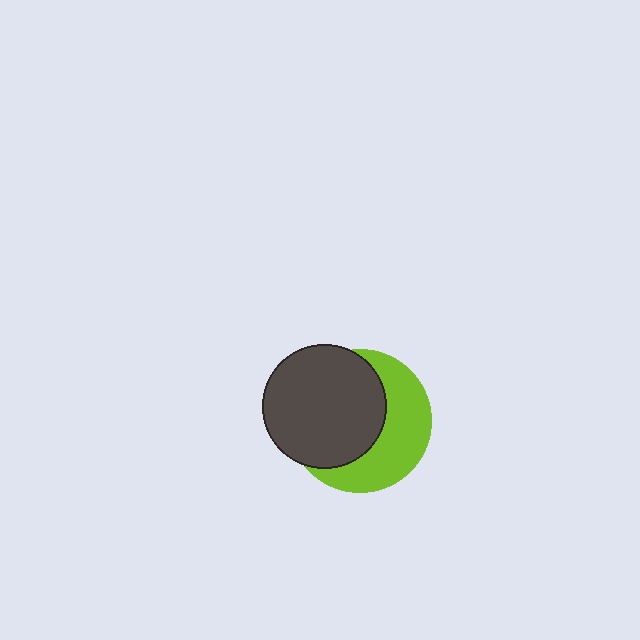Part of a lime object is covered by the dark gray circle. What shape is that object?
It is a circle.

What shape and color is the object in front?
The object in front is a dark gray circle.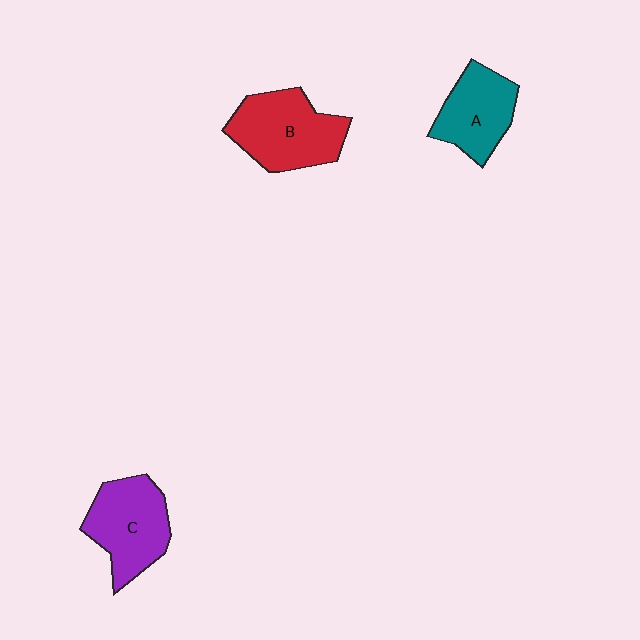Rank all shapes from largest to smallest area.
From largest to smallest: B (red), C (purple), A (teal).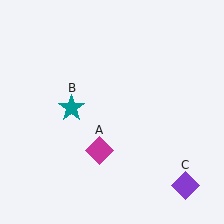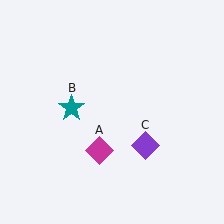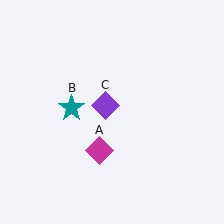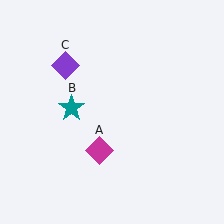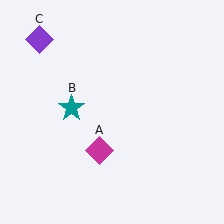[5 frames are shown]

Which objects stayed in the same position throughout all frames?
Magenta diamond (object A) and teal star (object B) remained stationary.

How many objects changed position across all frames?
1 object changed position: purple diamond (object C).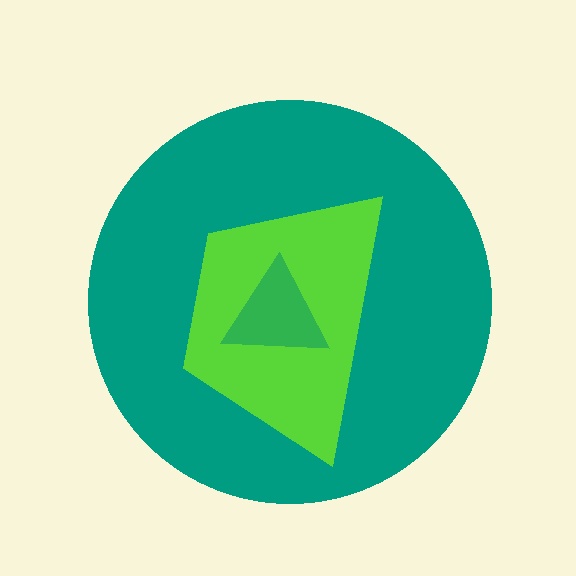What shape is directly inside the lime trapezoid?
The green triangle.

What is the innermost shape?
The green triangle.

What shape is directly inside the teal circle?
The lime trapezoid.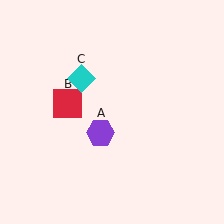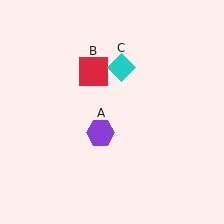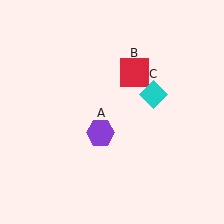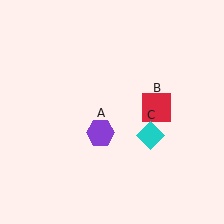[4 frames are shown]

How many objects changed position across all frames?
2 objects changed position: red square (object B), cyan diamond (object C).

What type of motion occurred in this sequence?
The red square (object B), cyan diamond (object C) rotated clockwise around the center of the scene.